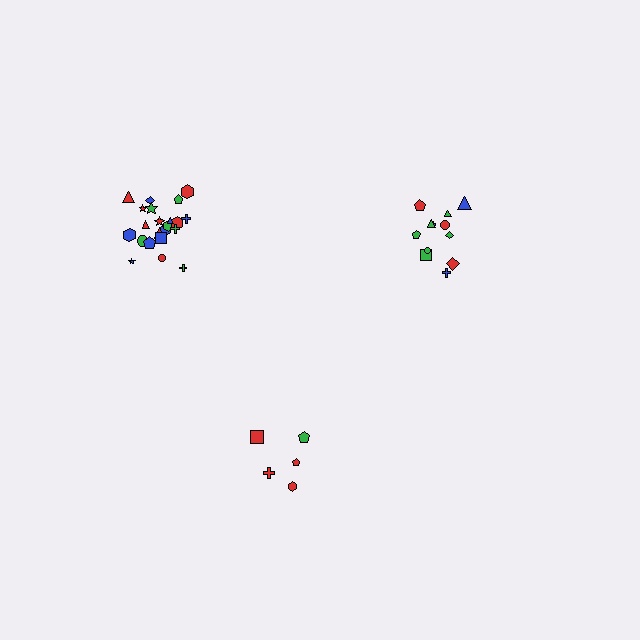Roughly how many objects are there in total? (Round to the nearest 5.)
Roughly 40 objects in total.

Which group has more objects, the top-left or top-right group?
The top-left group.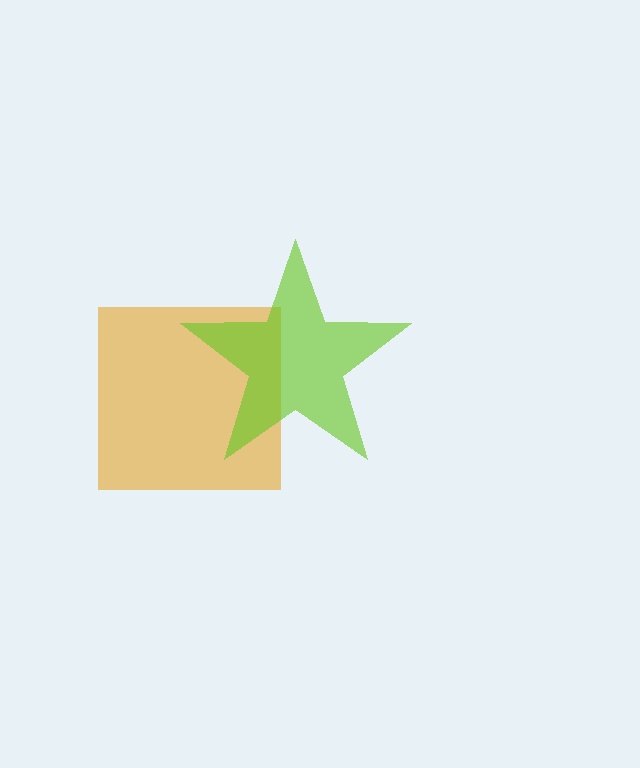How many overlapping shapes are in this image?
There are 2 overlapping shapes in the image.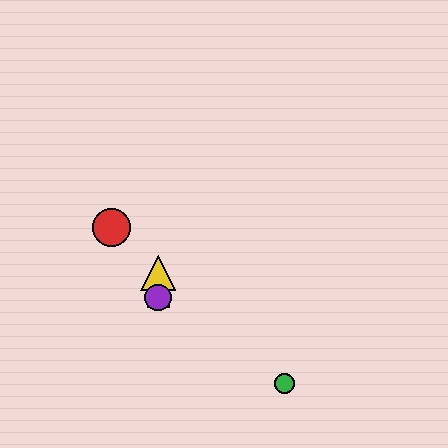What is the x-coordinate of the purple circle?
The purple circle is at x≈158.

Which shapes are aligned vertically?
The blue square, the yellow triangle, the purple circle are aligned vertically.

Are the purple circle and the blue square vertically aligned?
Yes, both are at x≈158.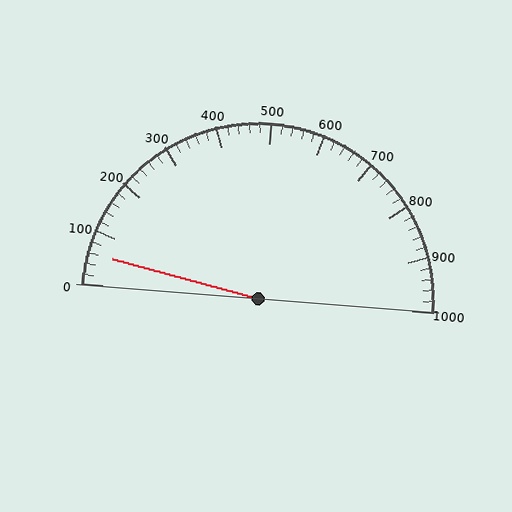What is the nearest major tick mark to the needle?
The nearest major tick mark is 100.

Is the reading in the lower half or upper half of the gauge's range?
The reading is in the lower half of the range (0 to 1000).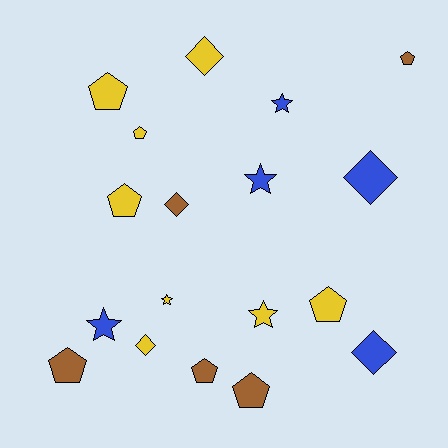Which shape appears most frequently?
Pentagon, with 8 objects.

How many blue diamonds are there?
There are 2 blue diamonds.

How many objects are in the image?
There are 18 objects.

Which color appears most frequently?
Yellow, with 8 objects.